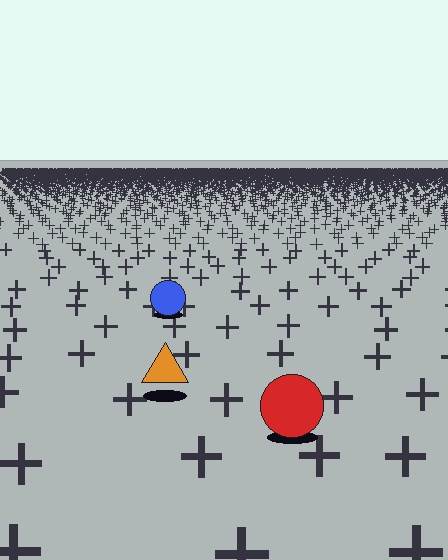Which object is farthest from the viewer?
The blue circle is farthest from the viewer. It appears smaller and the ground texture around it is denser.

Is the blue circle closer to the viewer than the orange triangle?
No. The orange triangle is closer — you can tell from the texture gradient: the ground texture is coarser near it.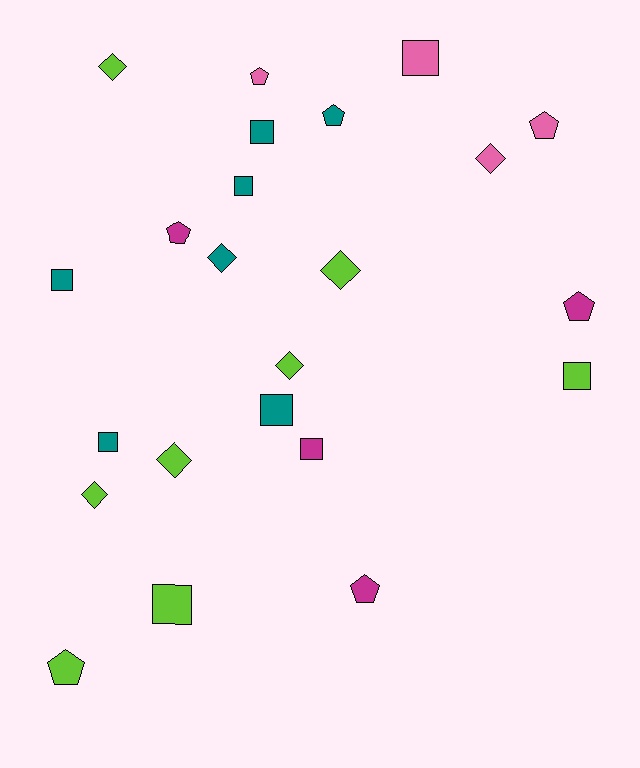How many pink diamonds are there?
There is 1 pink diamond.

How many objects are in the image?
There are 23 objects.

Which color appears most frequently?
Lime, with 8 objects.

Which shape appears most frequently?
Square, with 9 objects.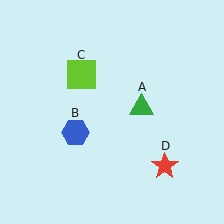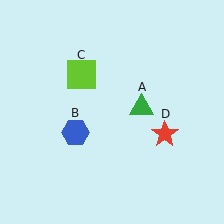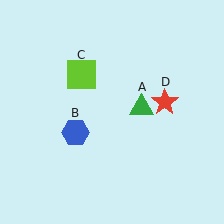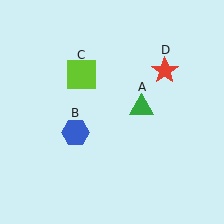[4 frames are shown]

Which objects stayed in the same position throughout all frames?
Green triangle (object A) and blue hexagon (object B) and lime square (object C) remained stationary.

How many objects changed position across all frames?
1 object changed position: red star (object D).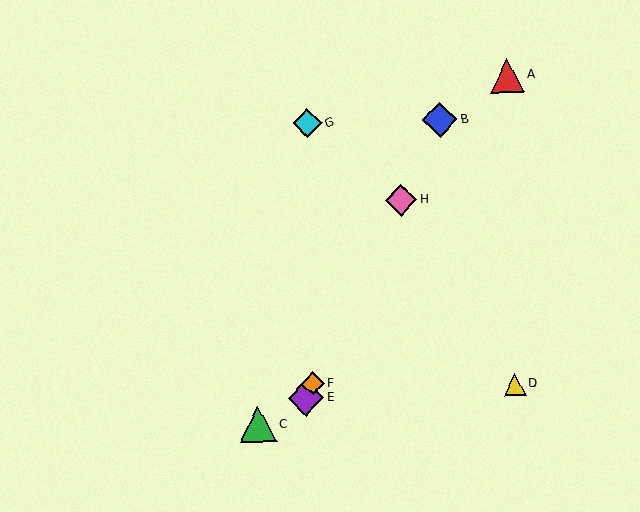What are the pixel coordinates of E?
Object E is at (306, 398).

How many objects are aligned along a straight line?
4 objects (B, E, F, H) are aligned along a straight line.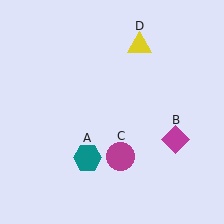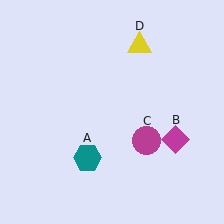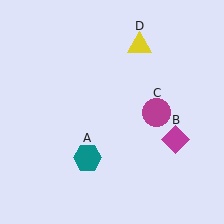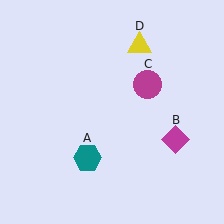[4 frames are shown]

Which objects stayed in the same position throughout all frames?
Teal hexagon (object A) and magenta diamond (object B) and yellow triangle (object D) remained stationary.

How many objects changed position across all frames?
1 object changed position: magenta circle (object C).